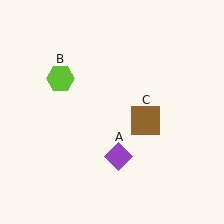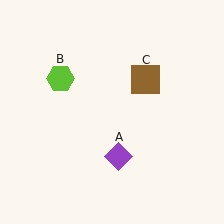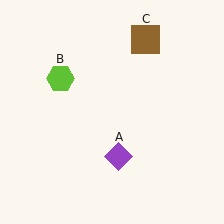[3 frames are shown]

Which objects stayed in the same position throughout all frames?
Purple diamond (object A) and lime hexagon (object B) remained stationary.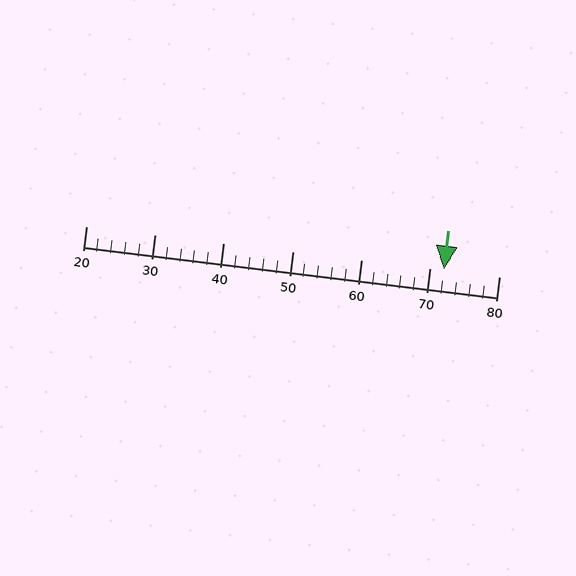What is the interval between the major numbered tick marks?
The major tick marks are spaced 10 units apart.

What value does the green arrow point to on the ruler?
The green arrow points to approximately 72.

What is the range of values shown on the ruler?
The ruler shows values from 20 to 80.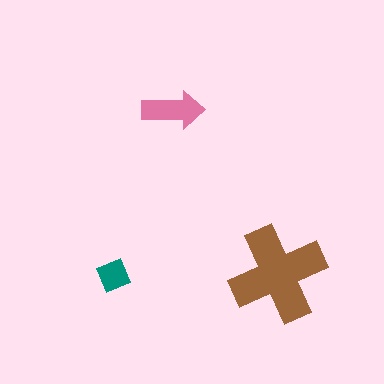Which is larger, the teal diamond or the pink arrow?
The pink arrow.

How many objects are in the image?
There are 3 objects in the image.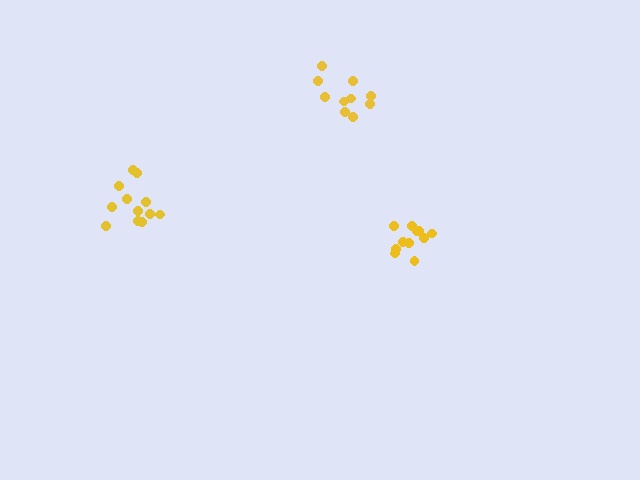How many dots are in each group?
Group 1: 10 dots, Group 2: 11 dots, Group 3: 12 dots (33 total).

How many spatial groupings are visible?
There are 3 spatial groupings.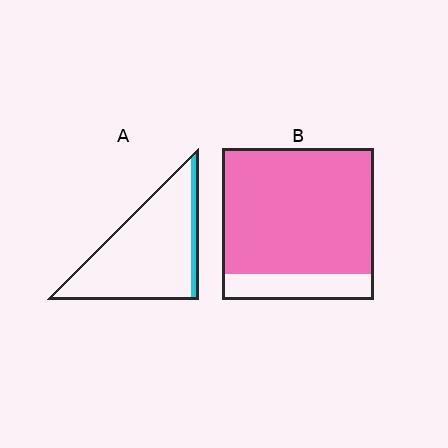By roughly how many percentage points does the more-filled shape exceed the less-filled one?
By roughly 75 percentage points (B over A).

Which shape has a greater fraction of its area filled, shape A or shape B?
Shape B.